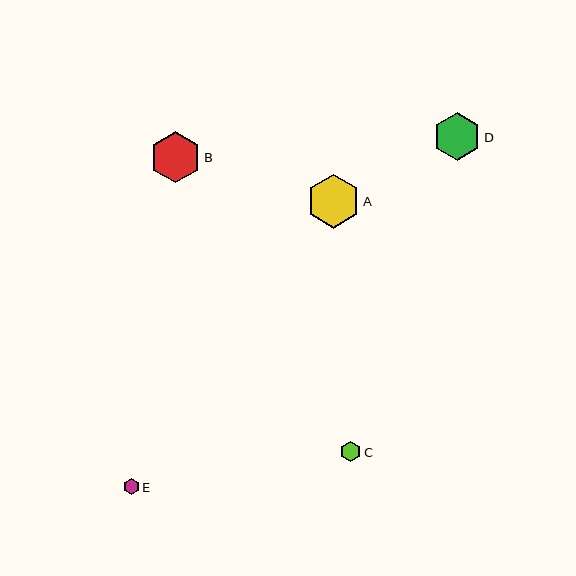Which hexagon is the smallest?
Hexagon E is the smallest with a size of approximately 16 pixels.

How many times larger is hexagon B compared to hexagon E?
Hexagon B is approximately 3.1 times the size of hexagon E.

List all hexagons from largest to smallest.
From largest to smallest: A, B, D, C, E.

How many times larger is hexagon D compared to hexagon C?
Hexagon D is approximately 2.3 times the size of hexagon C.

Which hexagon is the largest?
Hexagon A is the largest with a size of approximately 54 pixels.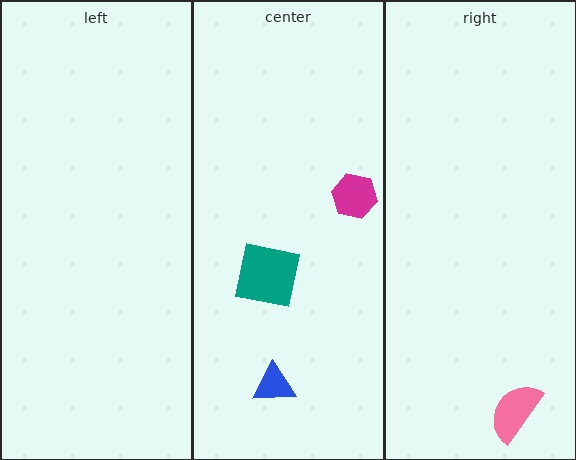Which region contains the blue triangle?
The center region.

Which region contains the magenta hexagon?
The center region.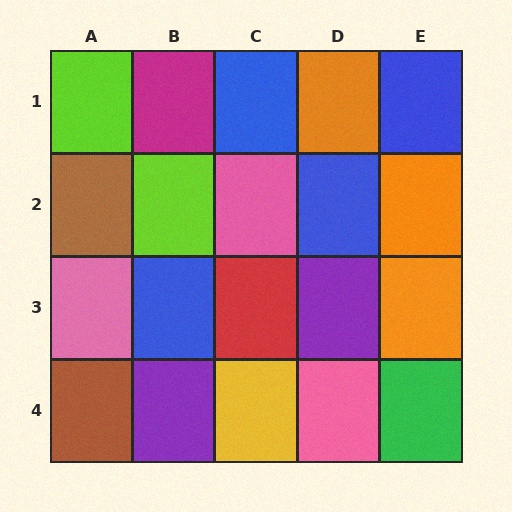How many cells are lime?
2 cells are lime.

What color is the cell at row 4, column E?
Green.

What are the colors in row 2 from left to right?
Brown, lime, pink, blue, orange.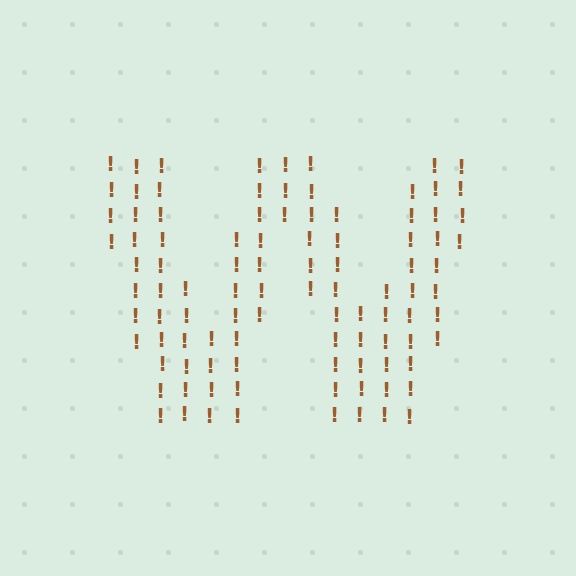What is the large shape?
The large shape is the letter W.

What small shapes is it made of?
It is made of small exclamation marks.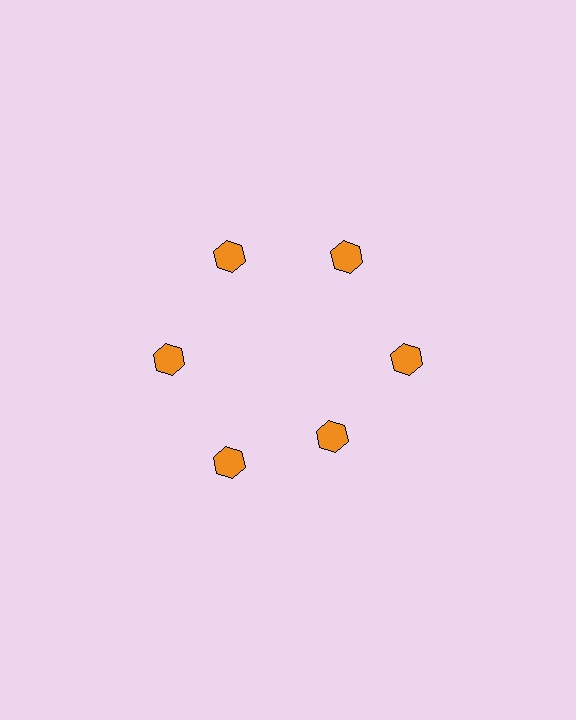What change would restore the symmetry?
The symmetry would be restored by moving it outward, back onto the ring so that all 6 hexagons sit at equal angles and equal distance from the center.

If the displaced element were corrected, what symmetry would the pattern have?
It would have 6-fold rotational symmetry — the pattern would map onto itself every 60 degrees.